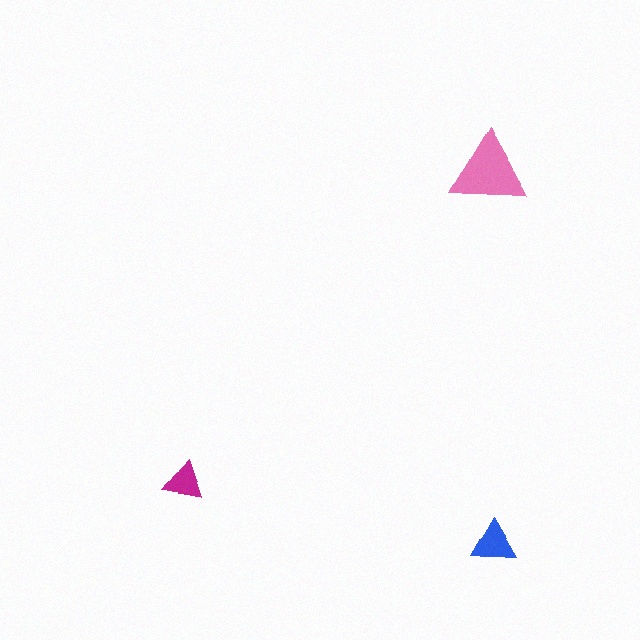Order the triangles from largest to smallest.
the pink one, the blue one, the magenta one.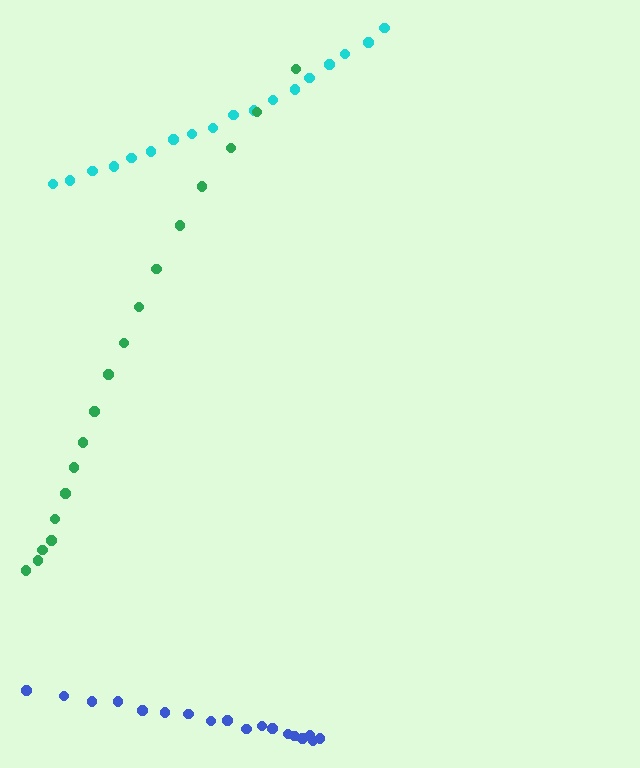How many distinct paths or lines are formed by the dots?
There are 3 distinct paths.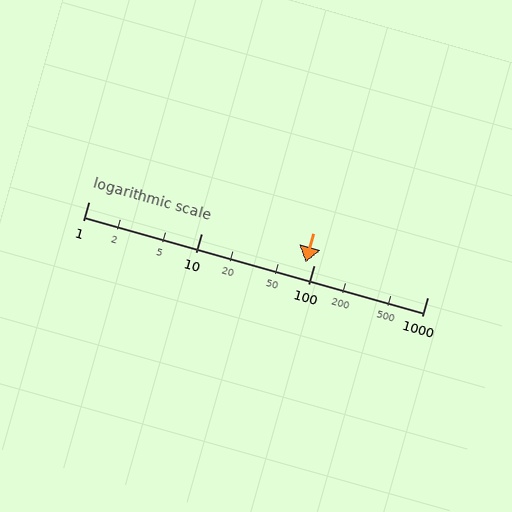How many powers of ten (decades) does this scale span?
The scale spans 3 decades, from 1 to 1000.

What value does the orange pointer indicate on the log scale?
The pointer indicates approximately 83.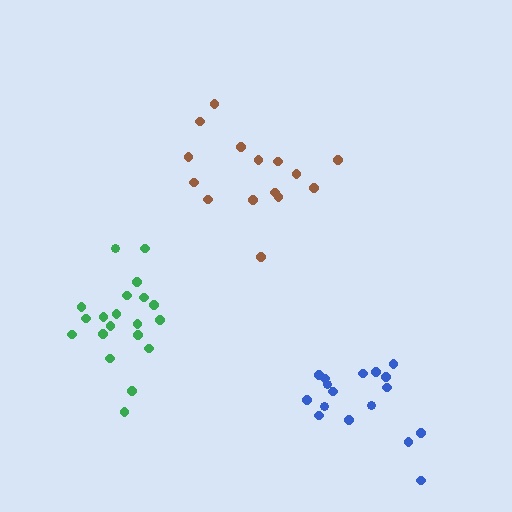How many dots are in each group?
Group 1: 17 dots, Group 2: 20 dots, Group 3: 15 dots (52 total).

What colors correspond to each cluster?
The clusters are colored: blue, green, brown.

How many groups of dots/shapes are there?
There are 3 groups.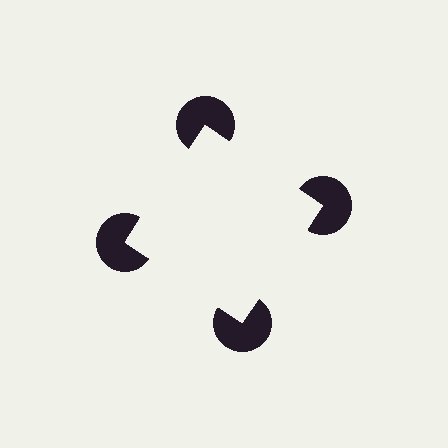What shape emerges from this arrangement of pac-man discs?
An illusory square — its edges are inferred from the aligned wedge cuts in the pac-man discs, not physically drawn.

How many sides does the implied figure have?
4 sides.